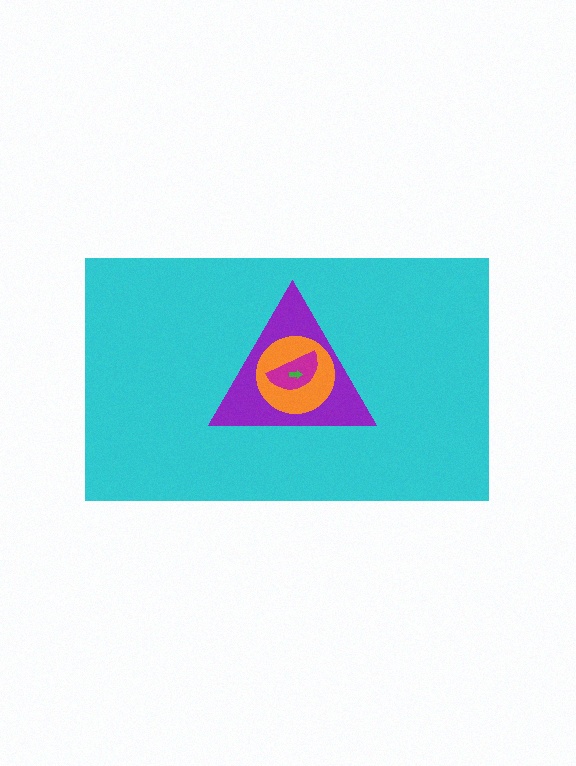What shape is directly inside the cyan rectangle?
The purple triangle.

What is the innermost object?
The green arrow.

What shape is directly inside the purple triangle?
The orange circle.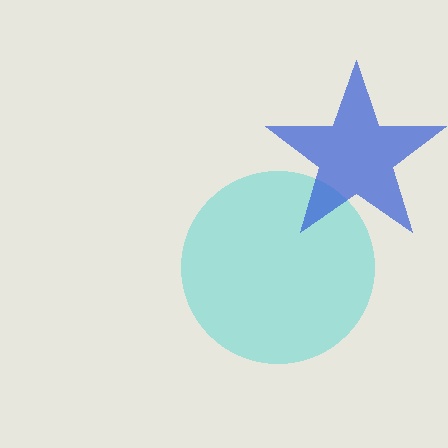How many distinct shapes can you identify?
There are 2 distinct shapes: a cyan circle, a blue star.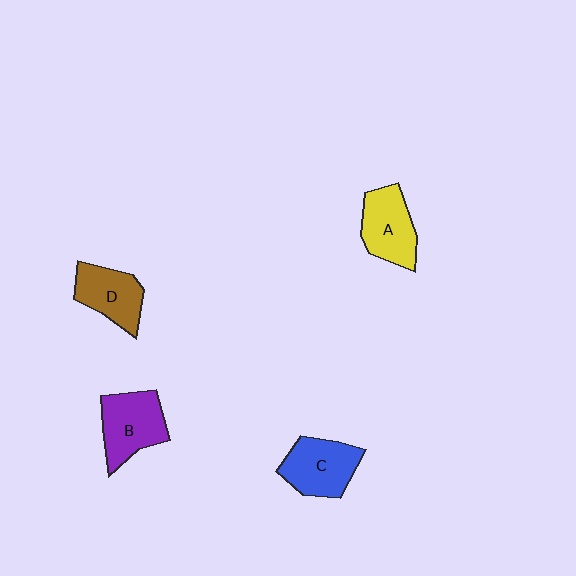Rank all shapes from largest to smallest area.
From largest to smallest: B (purple), C (blue), A (yellow), D (brown).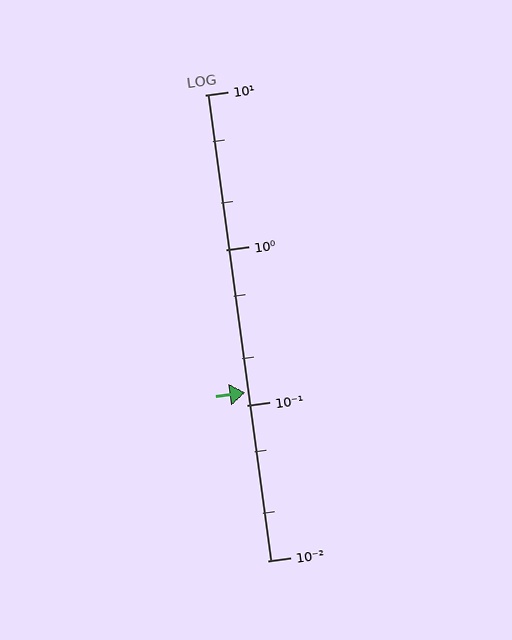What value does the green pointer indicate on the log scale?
The pointer indicates approximately 0.12.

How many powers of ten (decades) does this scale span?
The scale spans 3 decades, from 0.01 to 10.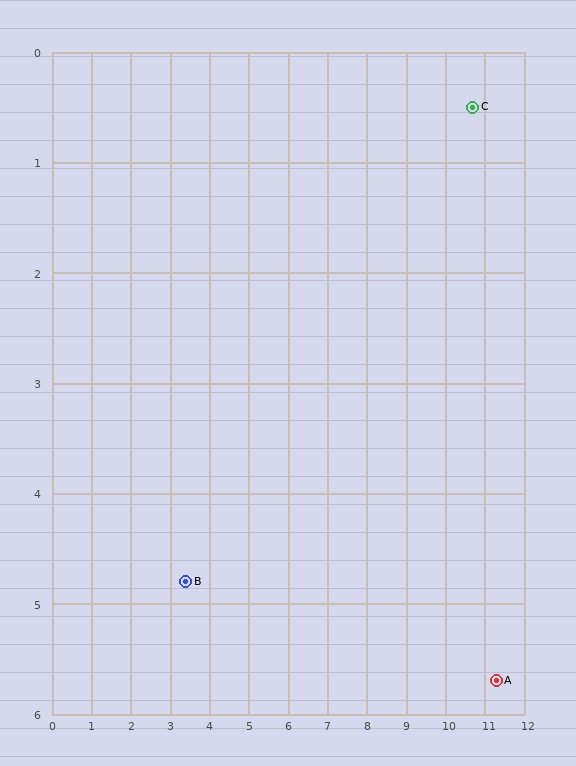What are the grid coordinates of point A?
Point A is at approximately (11.3, 5.7).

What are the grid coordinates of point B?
Point B is at approximately (3.4, 4.8).